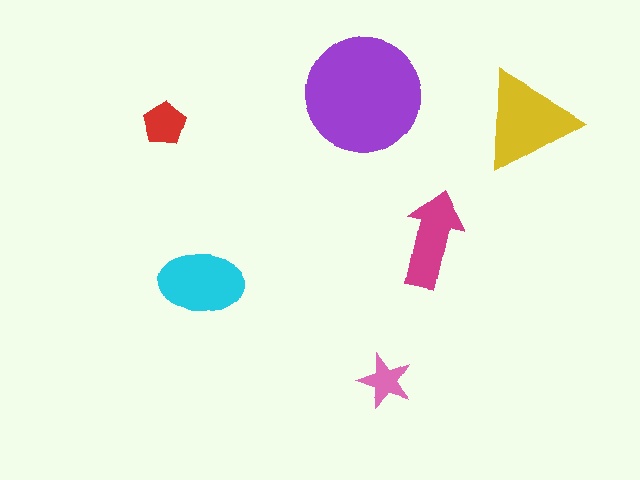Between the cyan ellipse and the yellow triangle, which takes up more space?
The yellow triangle.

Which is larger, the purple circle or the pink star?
The purple circle.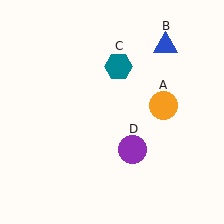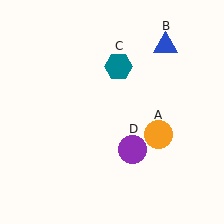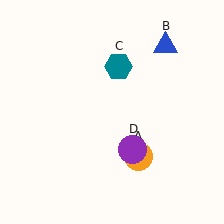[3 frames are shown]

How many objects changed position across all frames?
1 object changed position: orange circle (object A).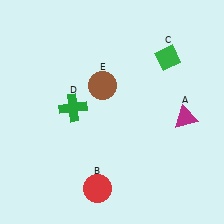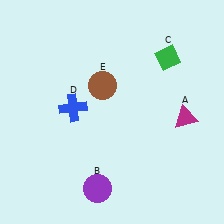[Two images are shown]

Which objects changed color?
B changed from red to purple. D changed from green to blue.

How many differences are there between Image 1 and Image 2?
There are 2 differences between the two images.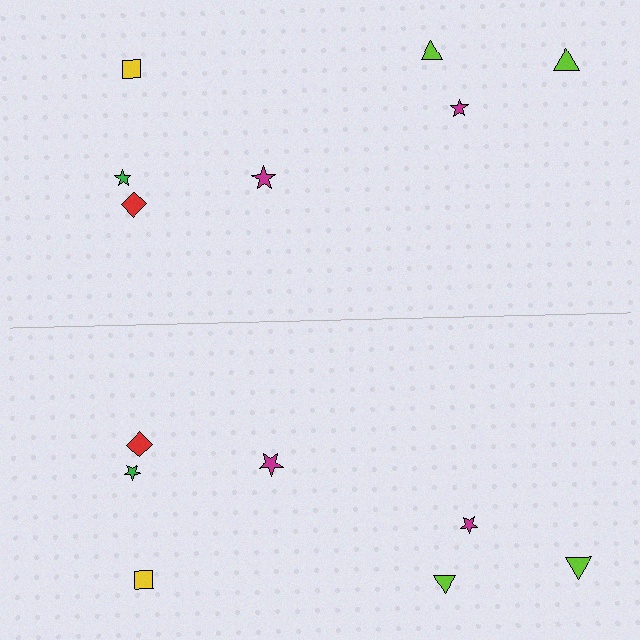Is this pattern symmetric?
Yes, this pattern has bilateral (reflection) symmetry.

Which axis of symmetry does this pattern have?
The pattern has a horizontal axis of symmetry running through the center of the image.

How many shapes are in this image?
There are 14 shapes in this image.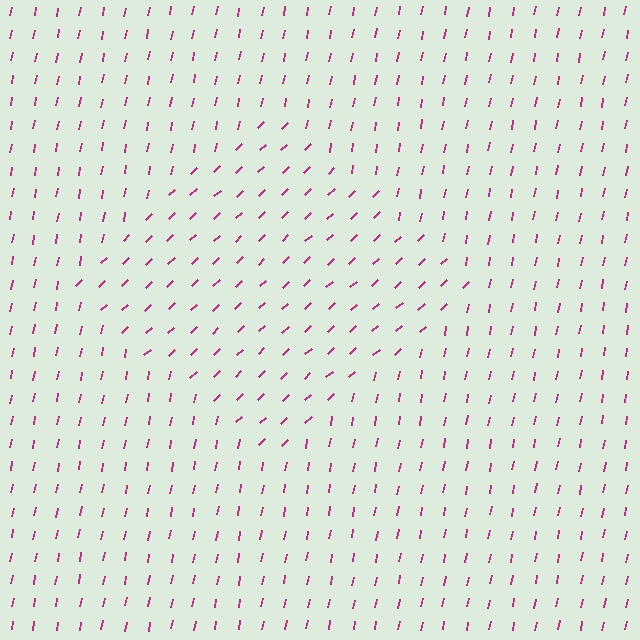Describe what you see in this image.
The image is filled with small magenta line segments. A diamond region in the image has lines oriented differently from the surrounding lines, creating a visible texture boundary.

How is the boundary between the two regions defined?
The boundary is defined purely by a change in line orientation (approximately 35 degrees difference). All lines are the same color and thickness.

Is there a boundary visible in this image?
Yes, there is a texture boundary formed by a change in line orientation.